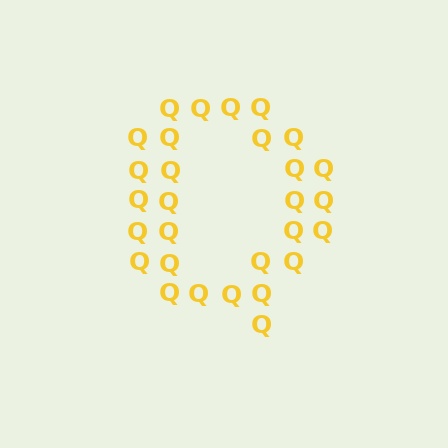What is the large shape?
The large shape is the letter Q.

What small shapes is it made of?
It is made of small letter Q's.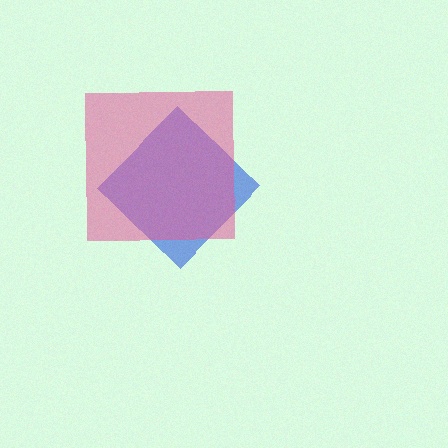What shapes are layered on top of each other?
The layered shapes are: a blue diamond, a pink square.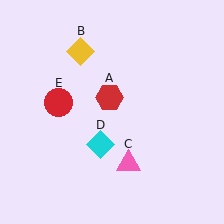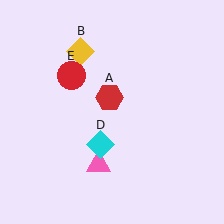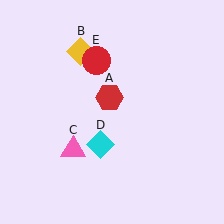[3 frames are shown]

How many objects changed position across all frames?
2 objects changed position: pink triangle (object C), red circle (object E).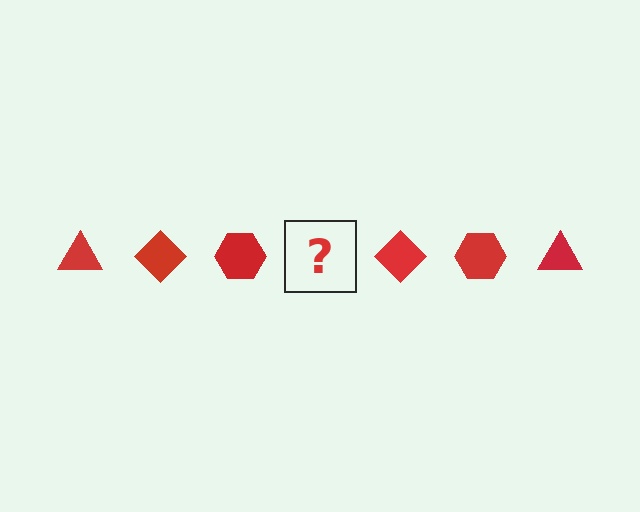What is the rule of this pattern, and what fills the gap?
The rule is that the pattern cycles through triangle, diamond, hexagon shapes in red. The gap should be filled with a red triangle.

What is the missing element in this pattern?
The missing element is a red triangle.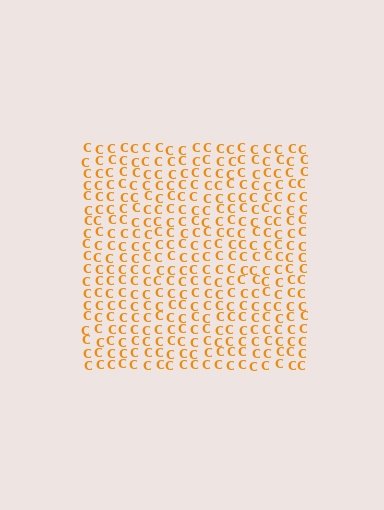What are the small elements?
The small elements are letter C's.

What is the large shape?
The large shape is a square.